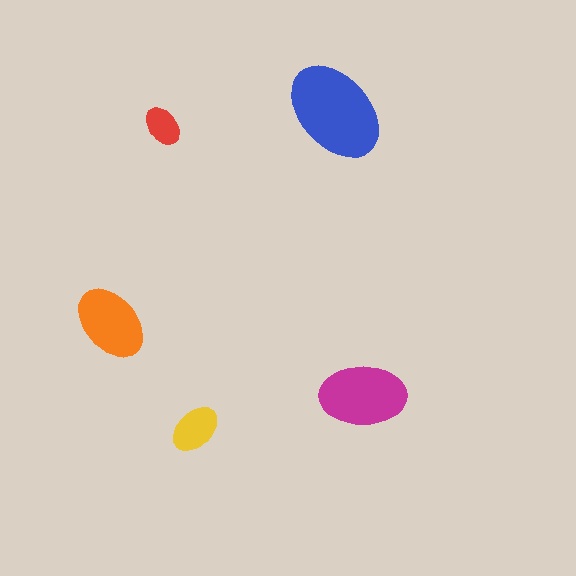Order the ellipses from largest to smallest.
the blue one, the magenta one, the orange one, the yellow one, the red one.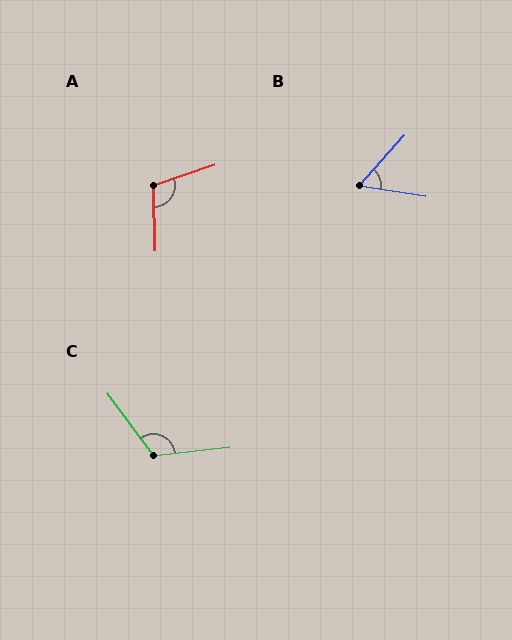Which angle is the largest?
C, at approximately 119 degrees.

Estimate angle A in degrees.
Approximately 107 degrees.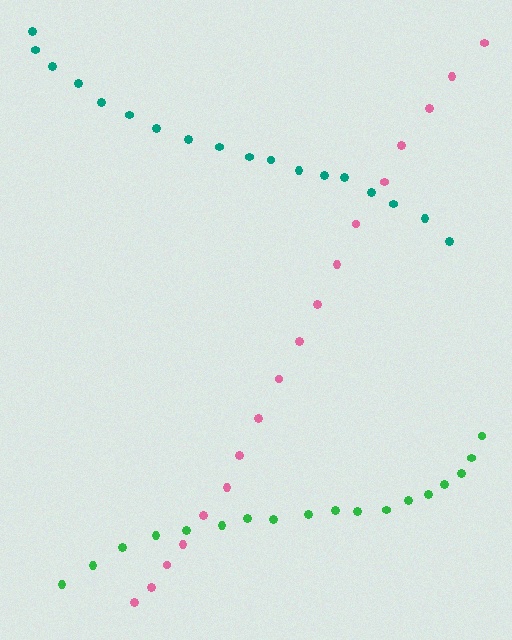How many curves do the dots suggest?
There are 3 distinct paths.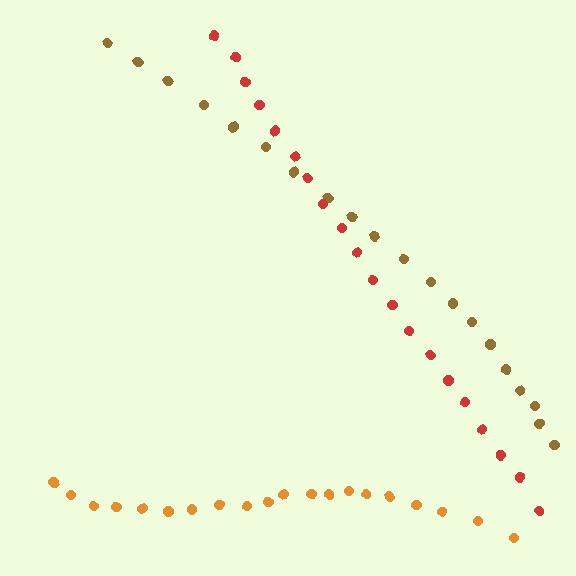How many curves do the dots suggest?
There are 3 distinct paths.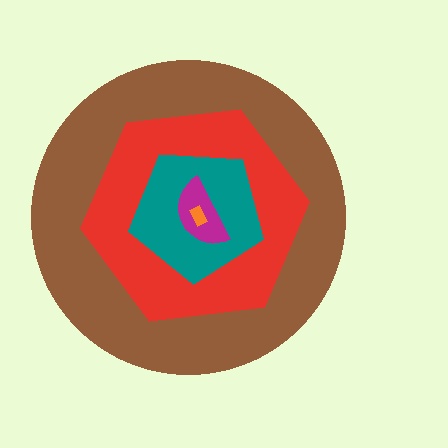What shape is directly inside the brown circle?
The red hexagon.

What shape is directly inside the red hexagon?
The teal pentagon.